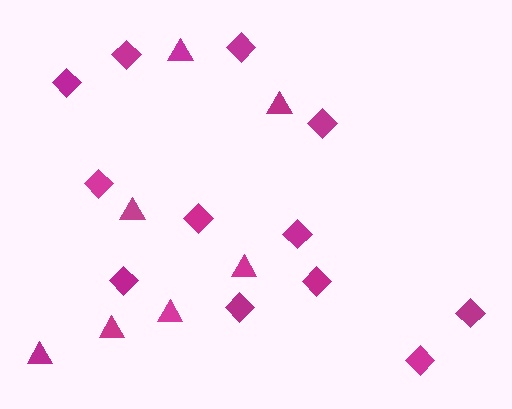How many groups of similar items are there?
There are 2 groups: one group of triangles (7) and one group of diamonds (12).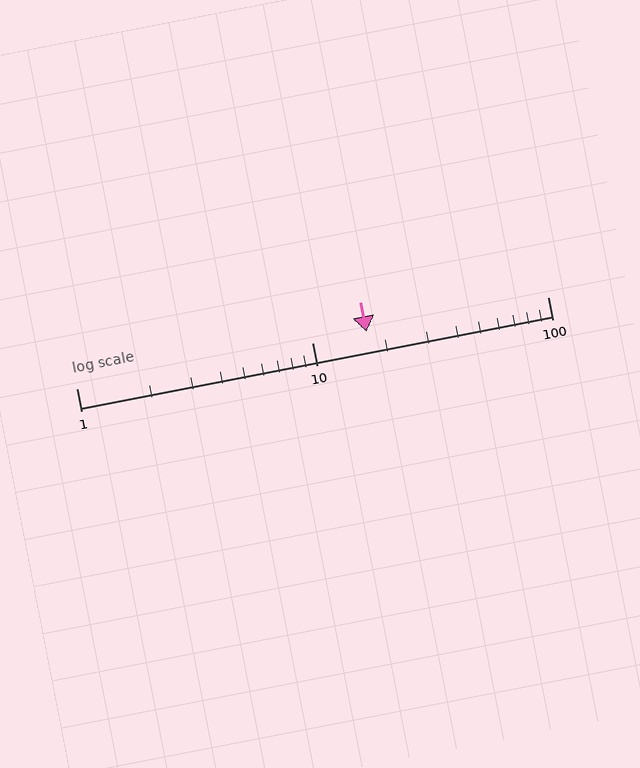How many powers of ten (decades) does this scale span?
The scale spans 2 decades, from 1 to 100.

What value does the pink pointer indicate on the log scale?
The pointer indicates approximately 17.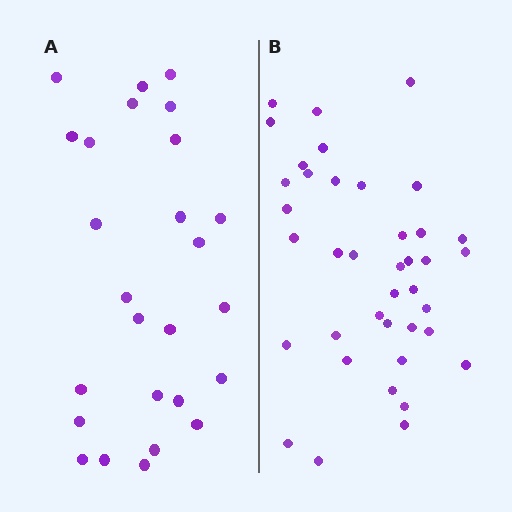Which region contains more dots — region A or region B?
Region B (the right region) has more dots.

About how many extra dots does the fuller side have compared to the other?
Region B has approximately 15 more dots than region A.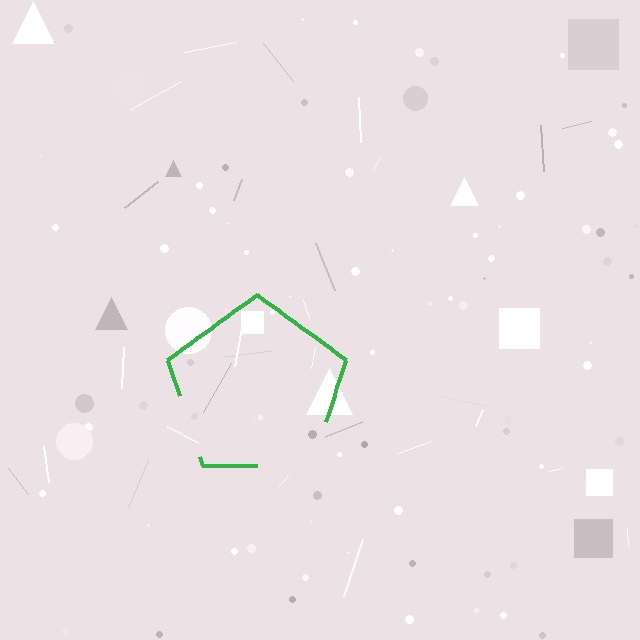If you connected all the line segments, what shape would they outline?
They would outline a pentagon.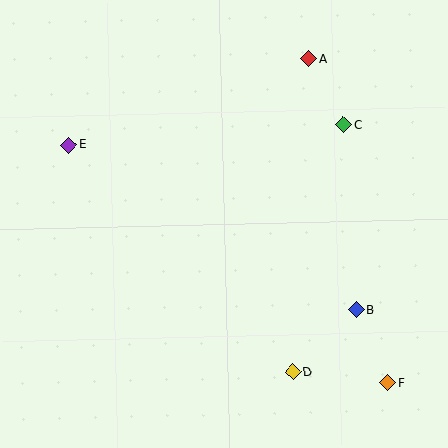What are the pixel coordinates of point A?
Point A is at (309, 59).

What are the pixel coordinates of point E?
Point E is at (69, 145).